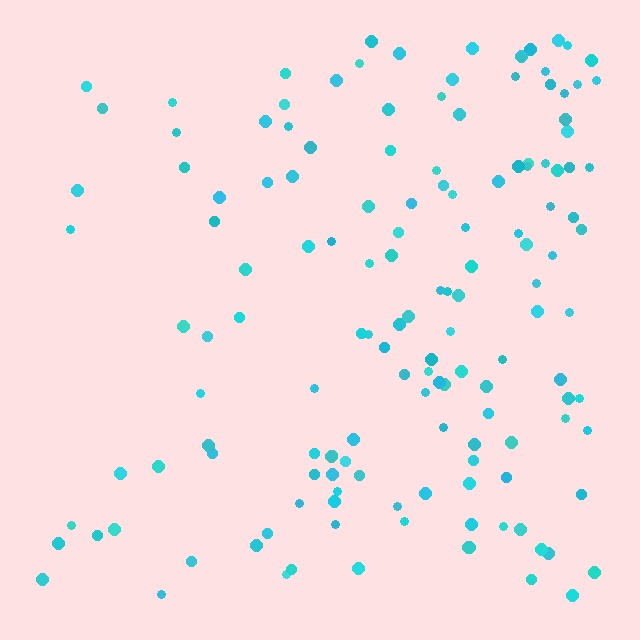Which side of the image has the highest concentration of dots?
The right.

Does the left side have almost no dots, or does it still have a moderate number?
Still a moderate number, just noticeably fewer than the right.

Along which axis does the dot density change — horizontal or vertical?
Horizontal.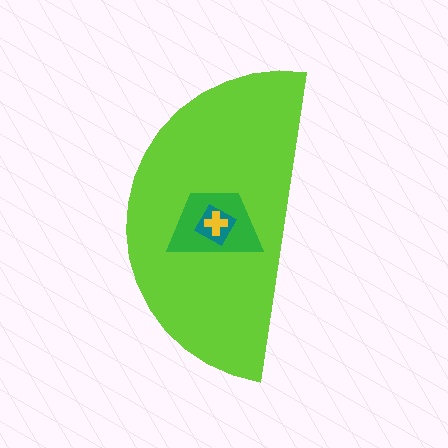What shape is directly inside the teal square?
The yellow cross.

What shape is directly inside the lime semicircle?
The green trapezoid.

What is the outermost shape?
The lime semicircle.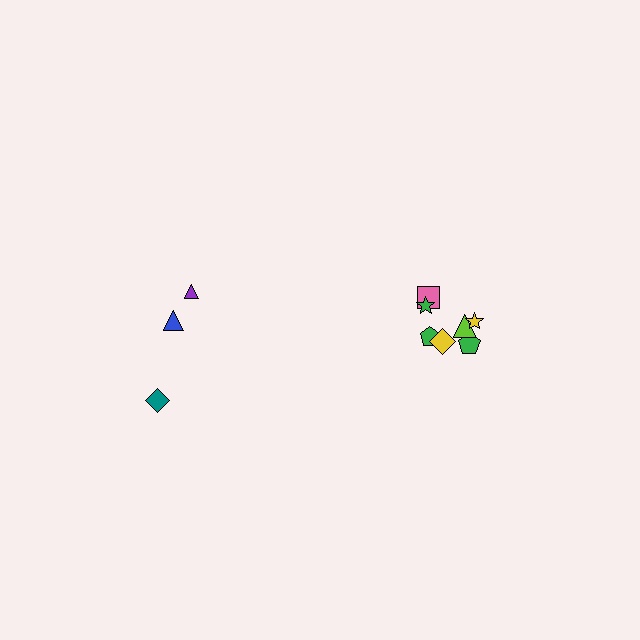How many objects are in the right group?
There are 7 objects.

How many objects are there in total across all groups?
There are 10 objects.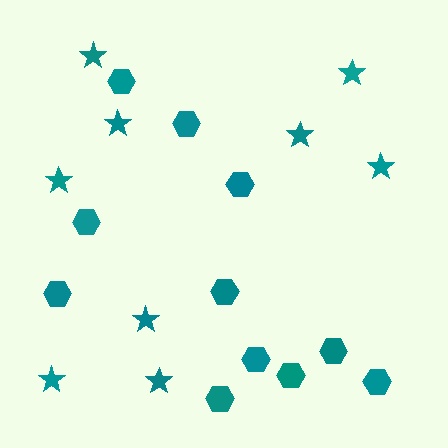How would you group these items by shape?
There are 2 groups: one group of stars (9) and one group of hexagons (11).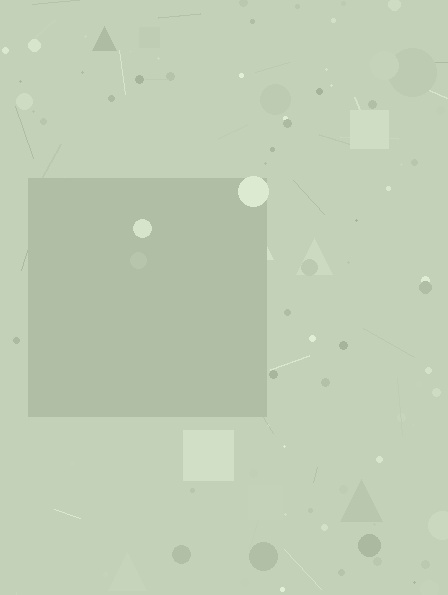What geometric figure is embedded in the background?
A square is embedded in the background.